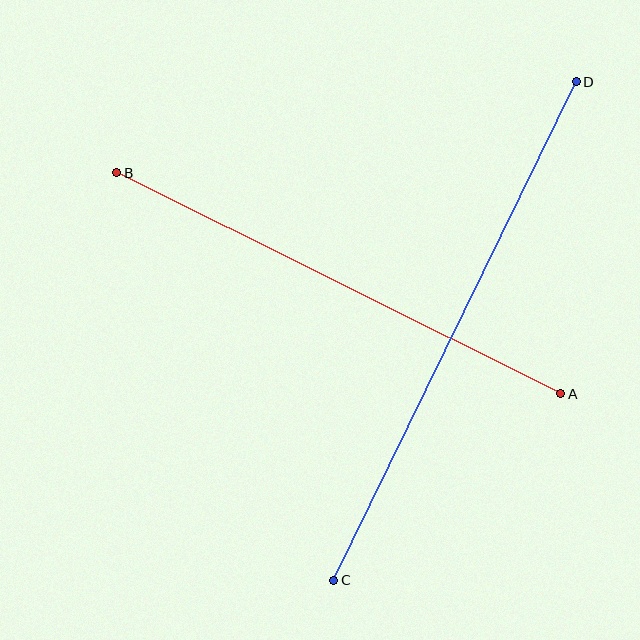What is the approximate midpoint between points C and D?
The midpoint is at approximately (455, 331) pixels.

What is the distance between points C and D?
The distance is approximately 554 pixels.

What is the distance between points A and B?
The distance is approximately 496 pixels.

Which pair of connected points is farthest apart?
Points C and D are farthest apart.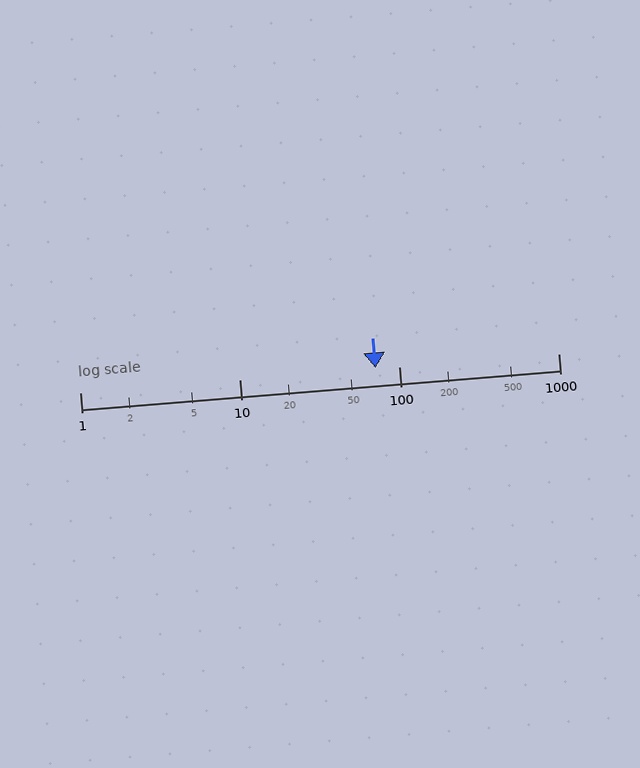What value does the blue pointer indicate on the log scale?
The pointer indicates approximately 71.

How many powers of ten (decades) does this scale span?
The scale spans 3 decades, from 1 to 1000.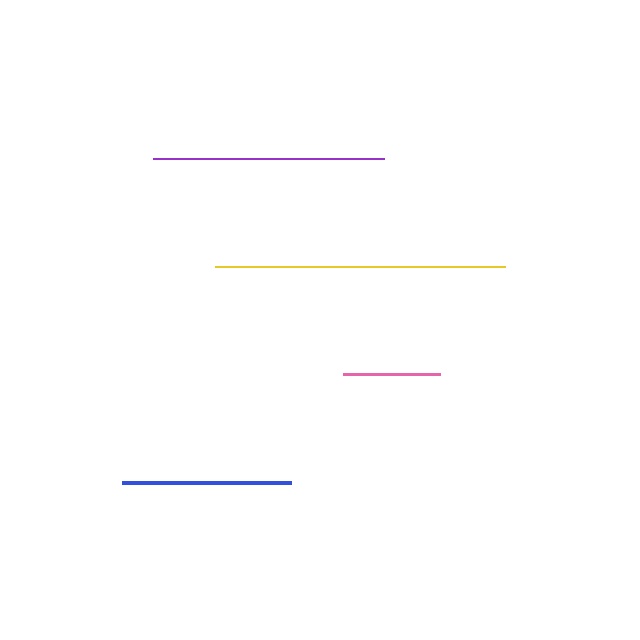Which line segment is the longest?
The yellow line is the longest at approximately 290 pixels.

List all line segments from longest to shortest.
From longest to shortest: yellow, purple, blue, pink.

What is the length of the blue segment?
The blue segment is approximately 168 pixels long.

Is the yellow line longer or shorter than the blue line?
The yellow line is longer than the blue line.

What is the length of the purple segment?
The purple segment is approximately 231 pixels long.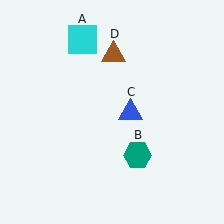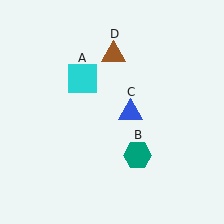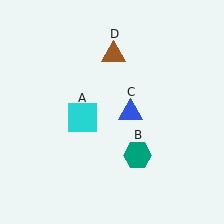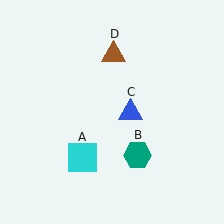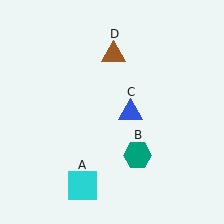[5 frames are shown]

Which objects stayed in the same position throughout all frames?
Teal hexagon (object B) and blue triangle (object C) and brown triangle (object D) remained stationary.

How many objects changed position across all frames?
1 object changed position: cyan square (object A).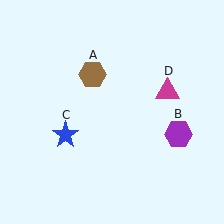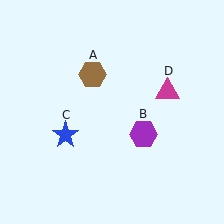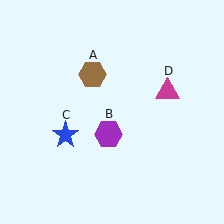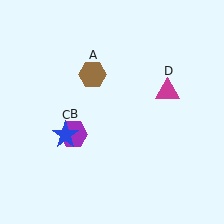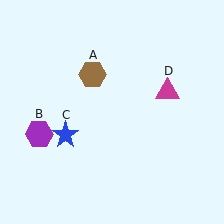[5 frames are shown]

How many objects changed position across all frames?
1 object changed position: purple hexagon (object B).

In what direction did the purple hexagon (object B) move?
The purple hexagon (object B) moved left.